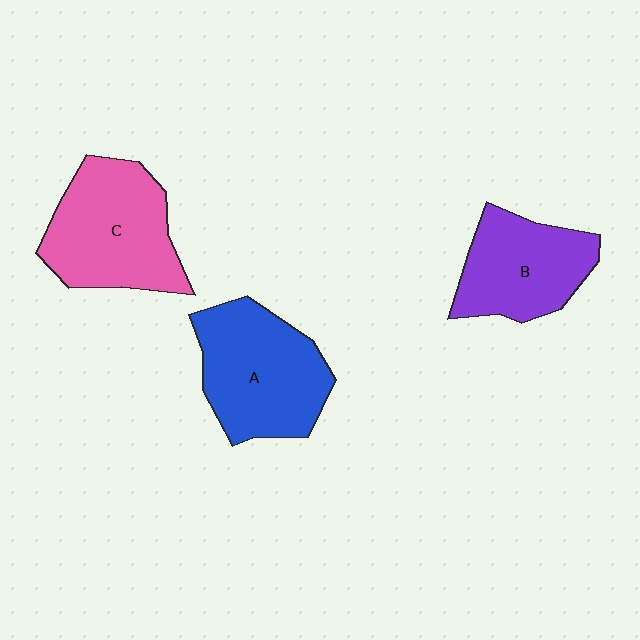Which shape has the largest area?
Shape C (pink).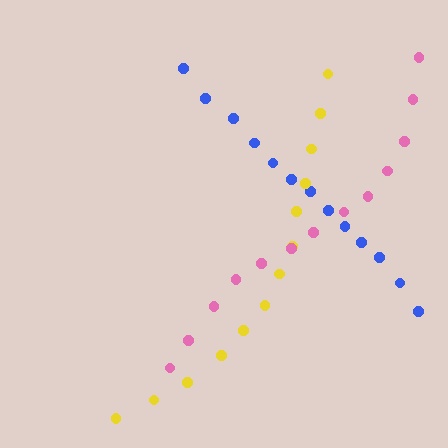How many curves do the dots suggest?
There are 3 distinct paths.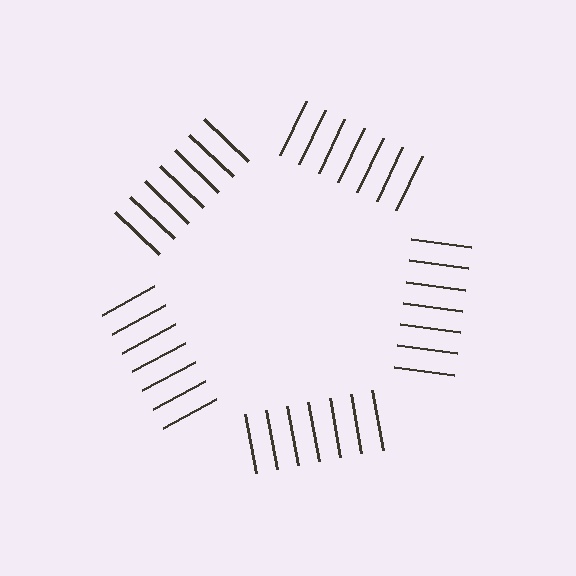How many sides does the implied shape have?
5 sides — the line-ends trace a pentagon.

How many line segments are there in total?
35 — 7 along each of the 5 edges.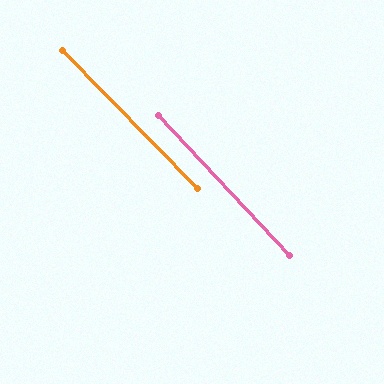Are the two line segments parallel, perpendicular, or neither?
Parallel — their directions differ by only 1.4°.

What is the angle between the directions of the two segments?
Approximately 1 degree.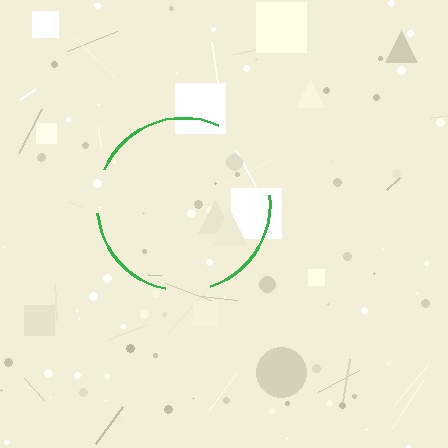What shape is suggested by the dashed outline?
The dashed outline suggests a circle.